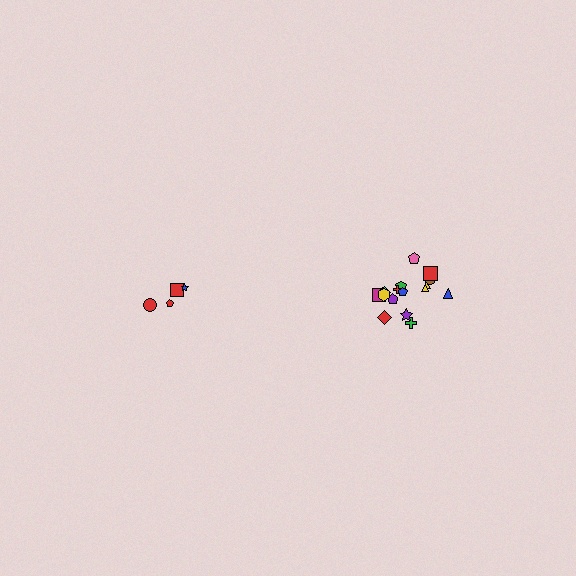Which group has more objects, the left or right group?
The right group.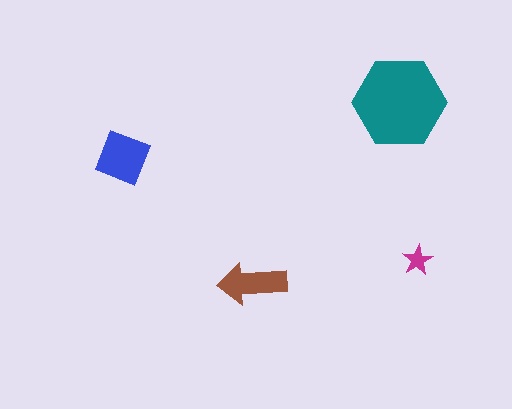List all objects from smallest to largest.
The magenta star, the brown arrow, the blue diamond, the teal hexagon.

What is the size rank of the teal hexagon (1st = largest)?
1st.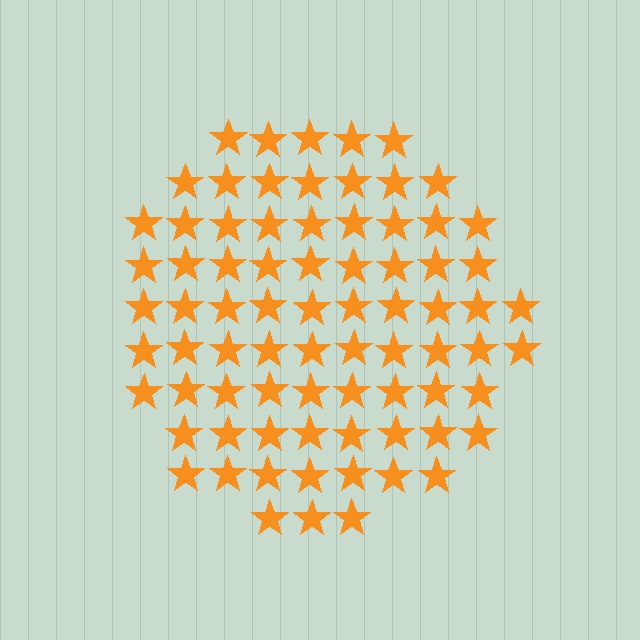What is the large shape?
The large shape is a circle.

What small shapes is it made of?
It is made of small stars.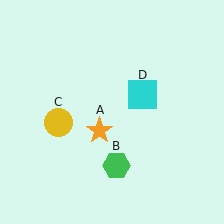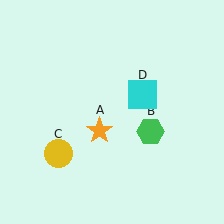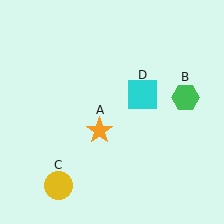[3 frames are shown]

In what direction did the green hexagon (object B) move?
The green hexagon (object B) moved up and to the right.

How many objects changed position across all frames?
2 objects changed position: green hexagon (object B), yellow circle (object C).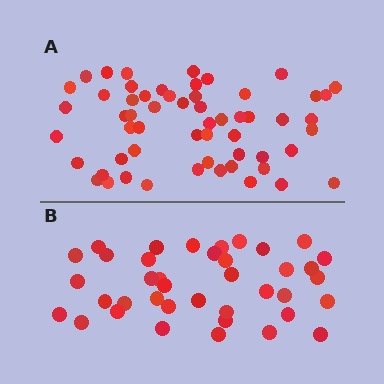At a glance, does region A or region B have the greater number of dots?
Region A (the top region) has more dots.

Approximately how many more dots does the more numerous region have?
Region A has approximately 20 more dots than region B.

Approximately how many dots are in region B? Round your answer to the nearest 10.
About 40 dots. (The exact count is 39, which rounds to 40.)